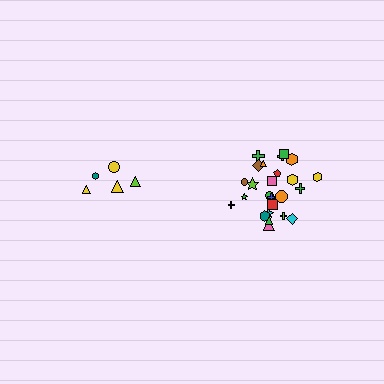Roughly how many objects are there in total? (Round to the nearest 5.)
Roughly 30 objects in total.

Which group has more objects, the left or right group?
The right group.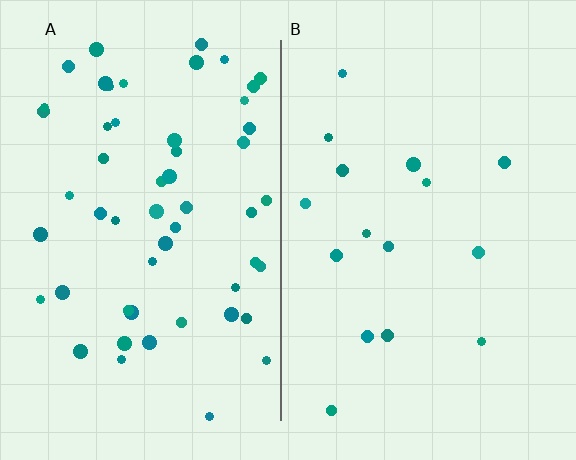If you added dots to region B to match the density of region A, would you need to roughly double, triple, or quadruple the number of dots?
Approximately triple.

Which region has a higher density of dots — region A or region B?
A (the left).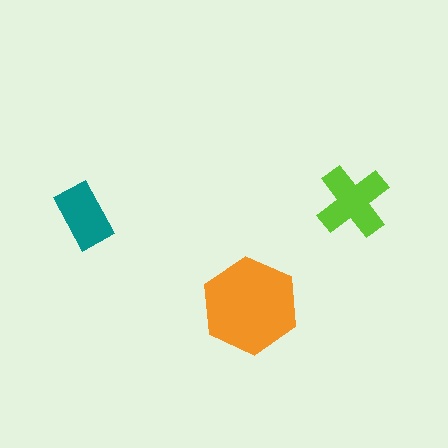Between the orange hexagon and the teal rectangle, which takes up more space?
The orange hexagon.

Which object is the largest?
The orange hexagon.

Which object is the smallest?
The teal rectangle.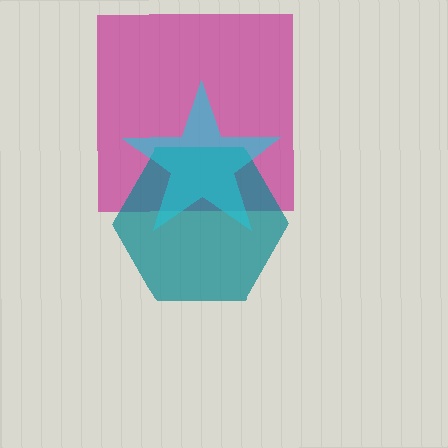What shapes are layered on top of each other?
The layered shapes are: a magenta square, a teal hexagon, a cyan star.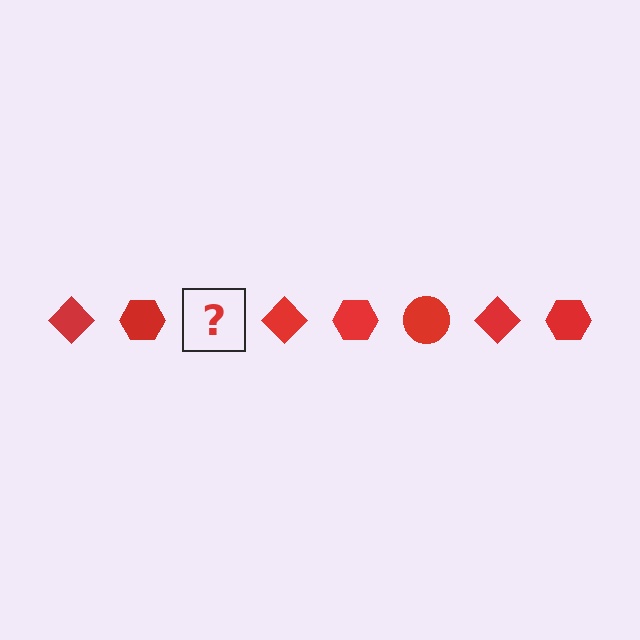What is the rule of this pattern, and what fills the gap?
The rule is that the pattern cycles through diamond, hexagon, circle shapes in red. The gap should be filled with a red circle.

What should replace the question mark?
The question mark should be replaced with a red circle.